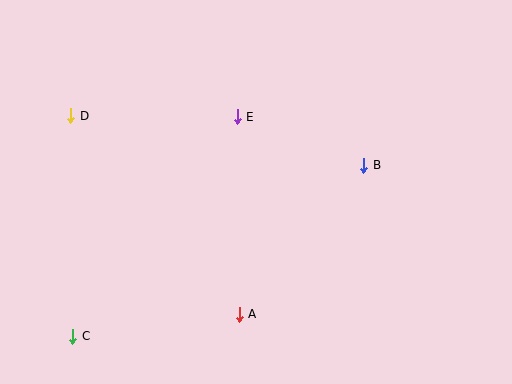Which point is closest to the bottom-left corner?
Point C is closest to the bottom-left corner.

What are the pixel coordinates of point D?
Point D is at (71, 116).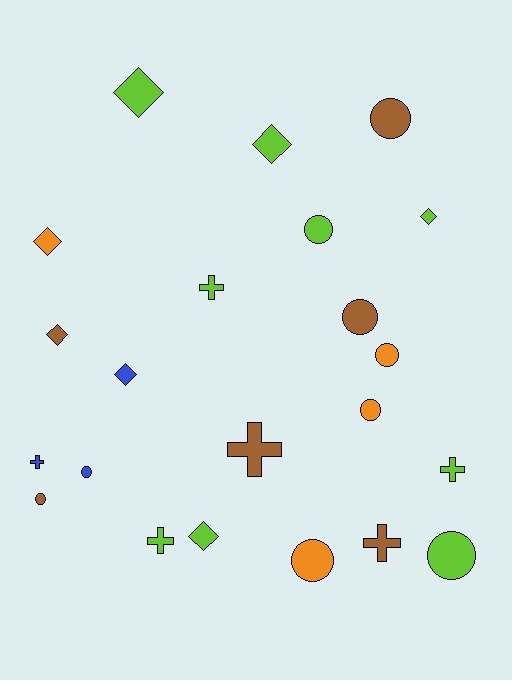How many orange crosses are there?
There are no orange crosses.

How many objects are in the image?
There are 22 objects.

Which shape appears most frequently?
Circle, with 9 objects.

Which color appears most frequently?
Lime, with 9 objects.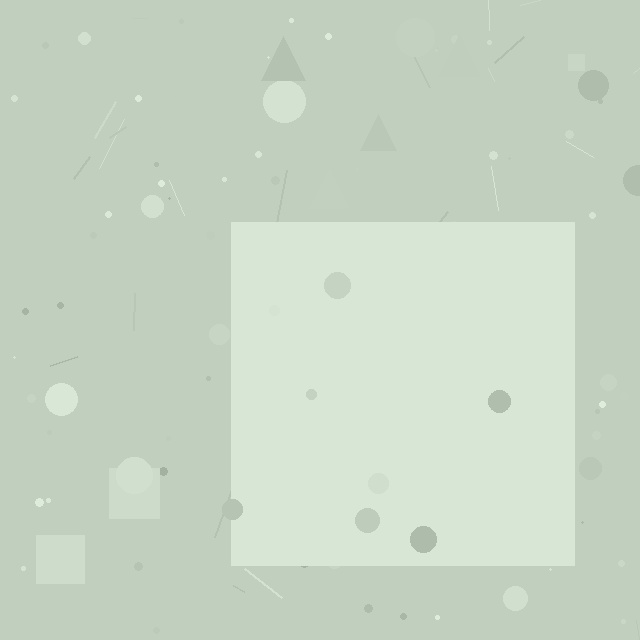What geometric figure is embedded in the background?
A square is embedded in the background.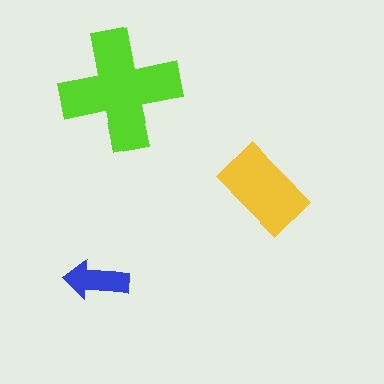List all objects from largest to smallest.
The lime cross, the yellow rectangle, the blue arrow.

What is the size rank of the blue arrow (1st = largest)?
3rd.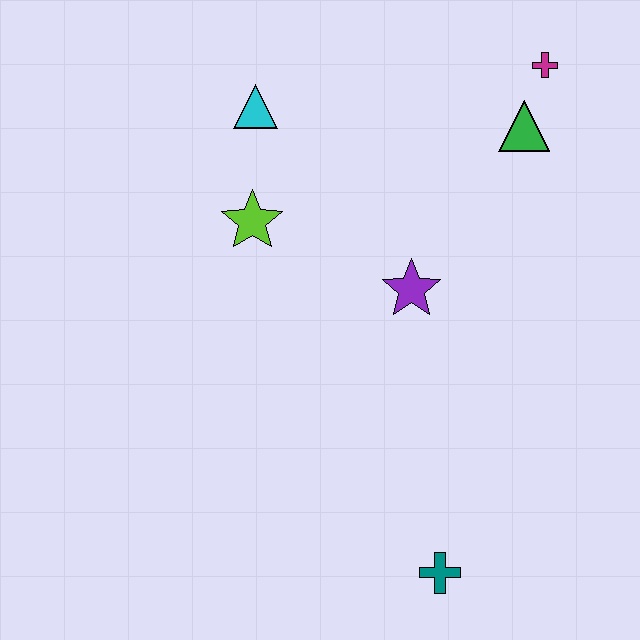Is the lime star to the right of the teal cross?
No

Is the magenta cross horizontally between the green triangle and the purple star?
No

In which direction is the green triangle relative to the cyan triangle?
The green triangle is to the right of the cyan triangle.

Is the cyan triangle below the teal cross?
No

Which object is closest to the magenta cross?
The green triangle is closest to the magenta cross.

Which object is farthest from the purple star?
The teal cross is farthest from the purple star.